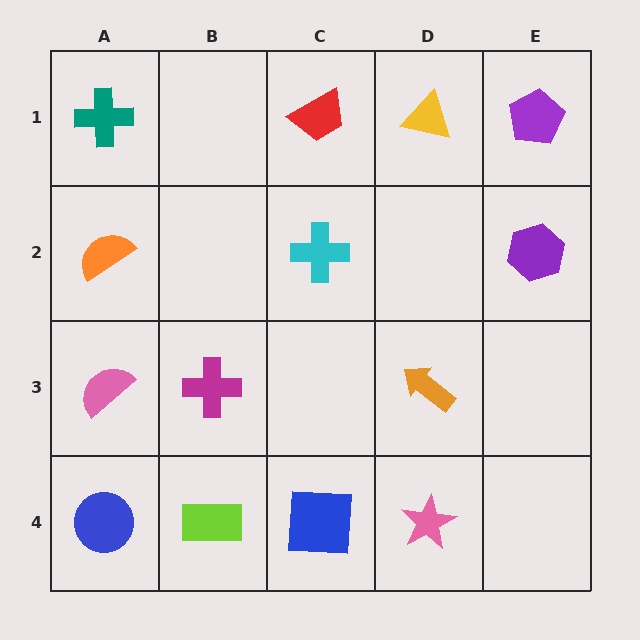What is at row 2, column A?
An orange semicircle.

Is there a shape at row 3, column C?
No, that cell is empty.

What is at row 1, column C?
A red trapezoid.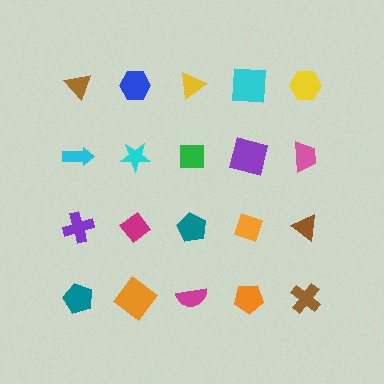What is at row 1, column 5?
A yellow hexagon.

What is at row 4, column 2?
An orange diamond.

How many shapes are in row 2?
5 shapes.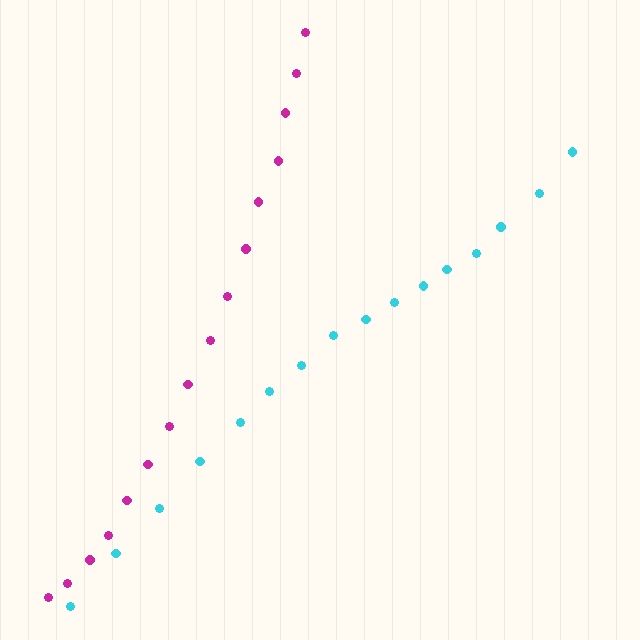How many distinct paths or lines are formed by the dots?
There are 2 distinct paths.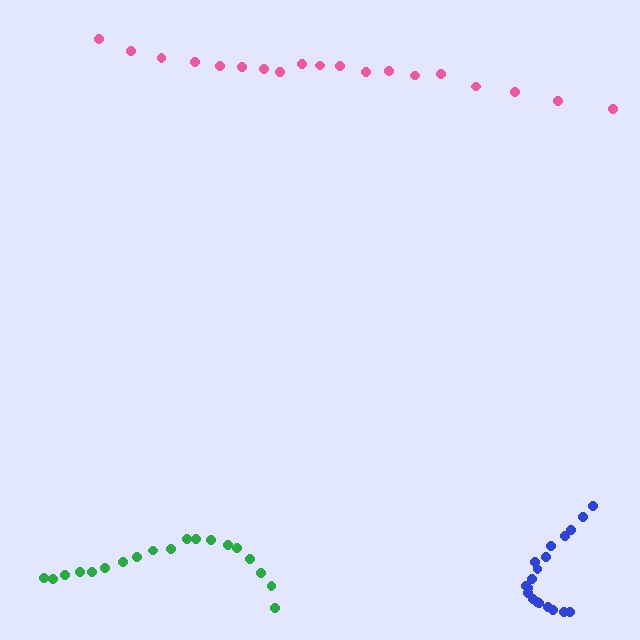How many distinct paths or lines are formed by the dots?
There are 3 distinct paths.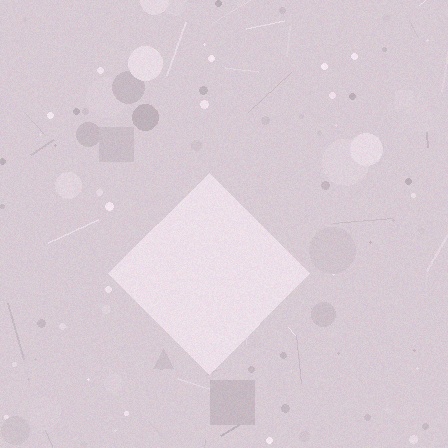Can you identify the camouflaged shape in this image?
The camouflaged shape is a diamond.